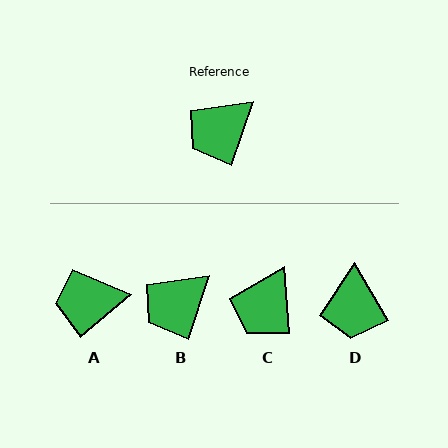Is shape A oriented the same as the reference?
No, it is off by about 31 degrees.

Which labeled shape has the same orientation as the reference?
B.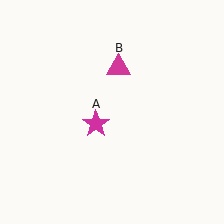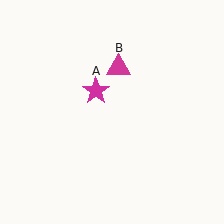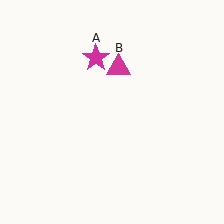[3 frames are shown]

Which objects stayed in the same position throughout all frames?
Magenta triangle (object B) remained stationary.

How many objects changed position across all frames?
1 object changed position: magenta star (object A).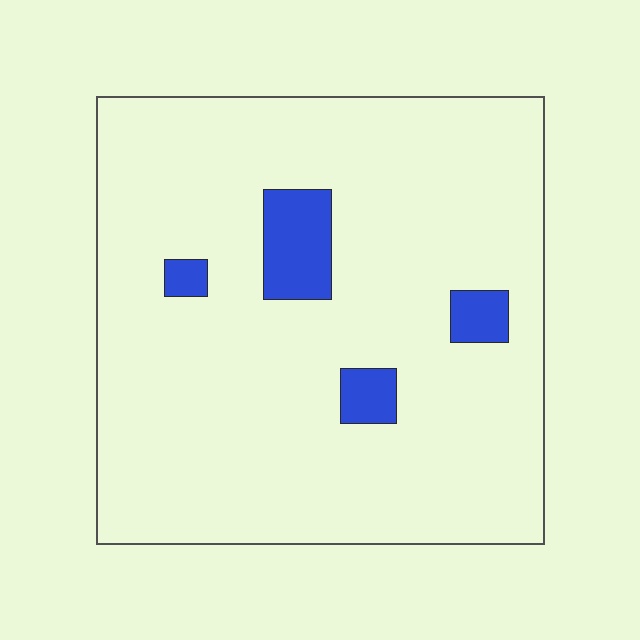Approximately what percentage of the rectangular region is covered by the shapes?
Approximately 10%.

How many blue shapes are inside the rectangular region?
4.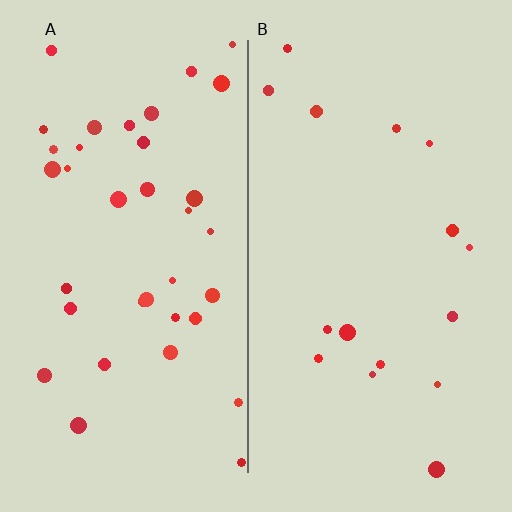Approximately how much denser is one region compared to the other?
Approximately 2.3× — region A over region B.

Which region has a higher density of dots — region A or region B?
A (the left).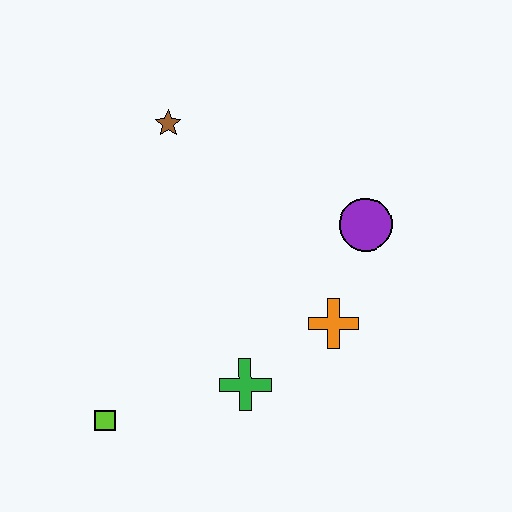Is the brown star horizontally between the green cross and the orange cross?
No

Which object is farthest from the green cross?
The brown star is farthest from the green cross.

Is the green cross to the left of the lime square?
No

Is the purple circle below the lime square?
No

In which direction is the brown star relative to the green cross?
The brown star is above the green cross.